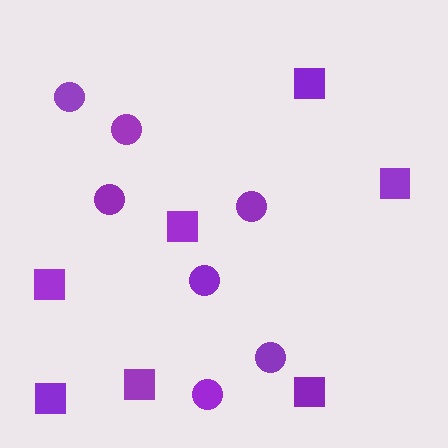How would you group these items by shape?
There are 2 groups: one group of circles (7) and one group of squares (7).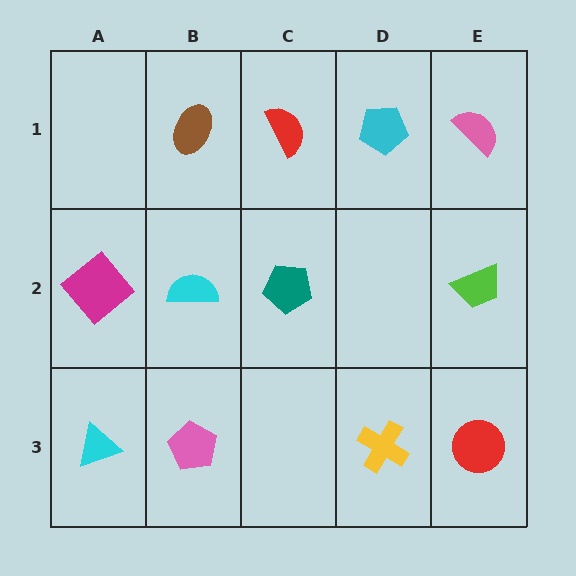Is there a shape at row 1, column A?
No, that cell is empty.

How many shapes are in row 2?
4 shapes.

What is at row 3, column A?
A cyan triangle.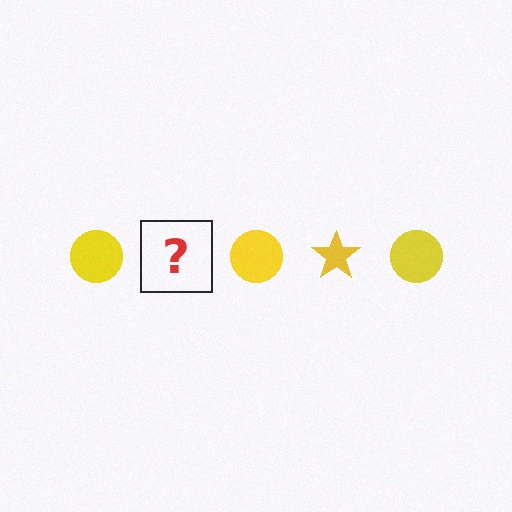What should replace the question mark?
The question mark should be replaced with a yellow star.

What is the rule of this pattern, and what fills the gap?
The rule is that the pattern cycles through circle, star shapes in yellow. The gap should be filled with a yellow star.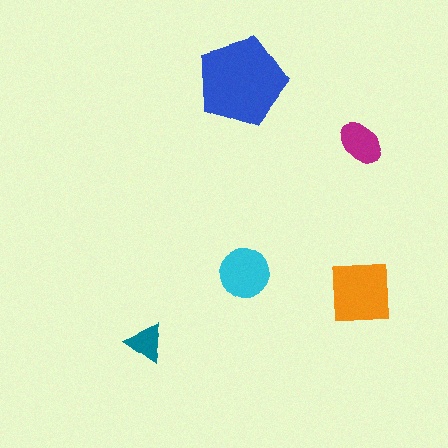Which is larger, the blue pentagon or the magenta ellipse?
The blue pentagon.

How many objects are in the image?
There are 5 objects in the image.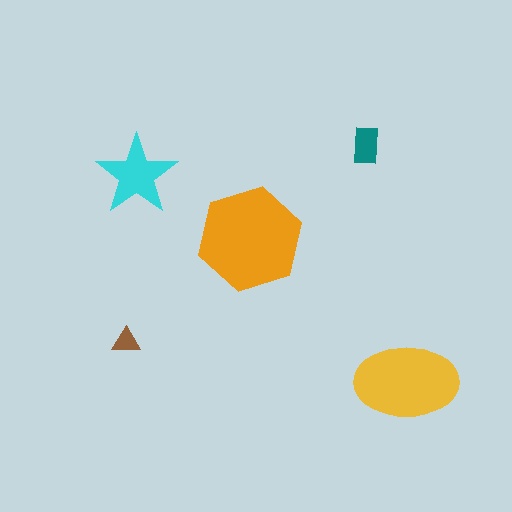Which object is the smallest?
The brown triangle.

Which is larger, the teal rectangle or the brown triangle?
The teal rectangle.